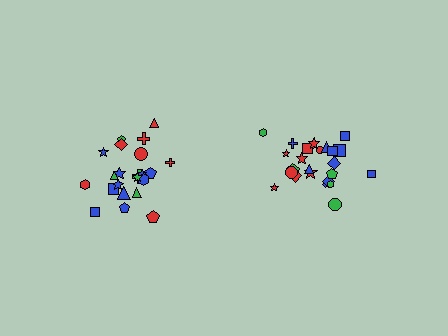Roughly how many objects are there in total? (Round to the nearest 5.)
Roughly 45 objects in total.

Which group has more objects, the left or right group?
The right group.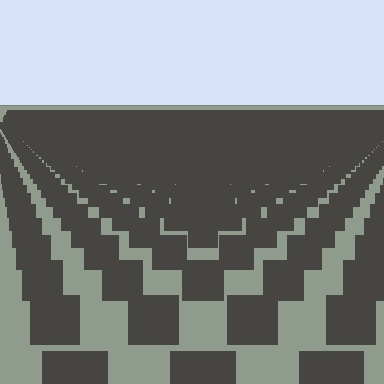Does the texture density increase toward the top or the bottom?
Density increases toward the top.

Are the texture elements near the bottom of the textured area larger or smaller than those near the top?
Larger. Near the bottom, elements are closer to the viewer and appear at a bigger on-screen size.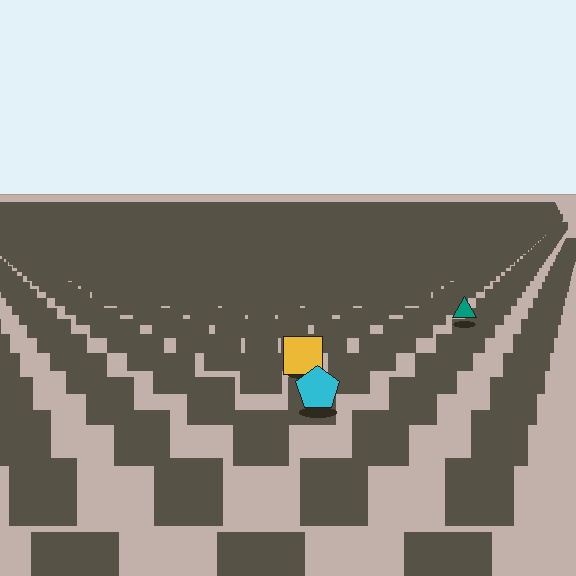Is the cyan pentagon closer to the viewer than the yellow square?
Yes. The cyan pentagon is closer — you can tell from the texture gradient: the ground texture is coarser near it.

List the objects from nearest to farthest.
From nearest to farthest: the cyan pentagon, the yellow square, the teal triangle.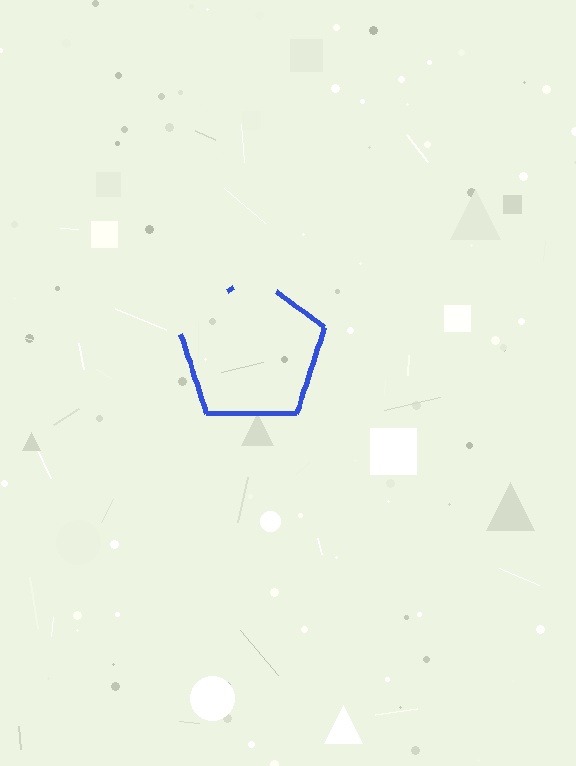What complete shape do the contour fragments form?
The contour fragments form a pentagon.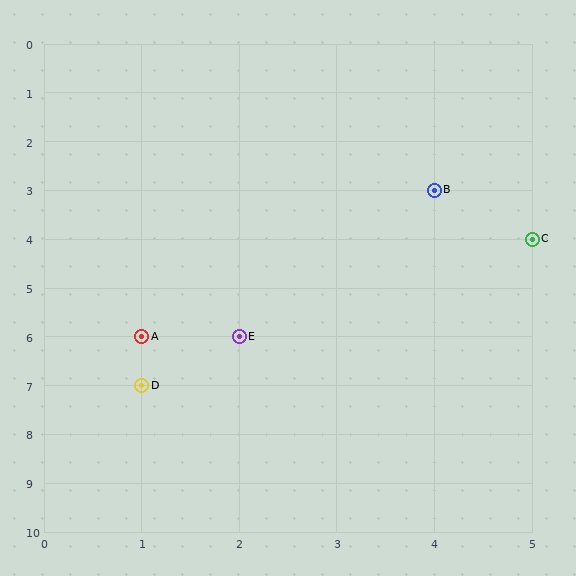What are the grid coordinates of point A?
Point A is at grid coordinates (1, 6).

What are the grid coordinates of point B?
Point B is at grid coordinates (4, 3).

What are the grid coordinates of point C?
Point C is at grid coordinates (5, 4).